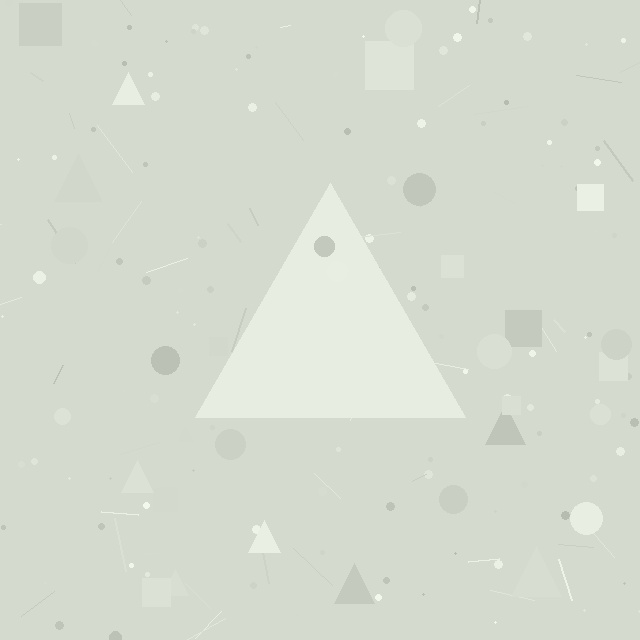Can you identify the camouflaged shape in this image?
The camouflaged shape is a triangle.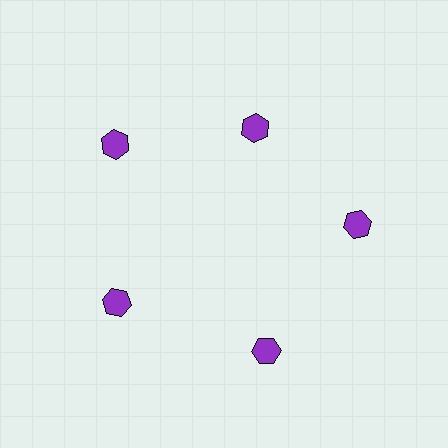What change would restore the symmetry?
The symmetry would be restored by moving it outward, back onto the ring so that all 5 hexagons sit at equal angles and equal distance from the center.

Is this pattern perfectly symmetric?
No. The 5 purple hexagons are arranged in a ring, but one element near the 1 o'clock position is pulled inward toward the center, breaking the 5-fold rotational symmetry.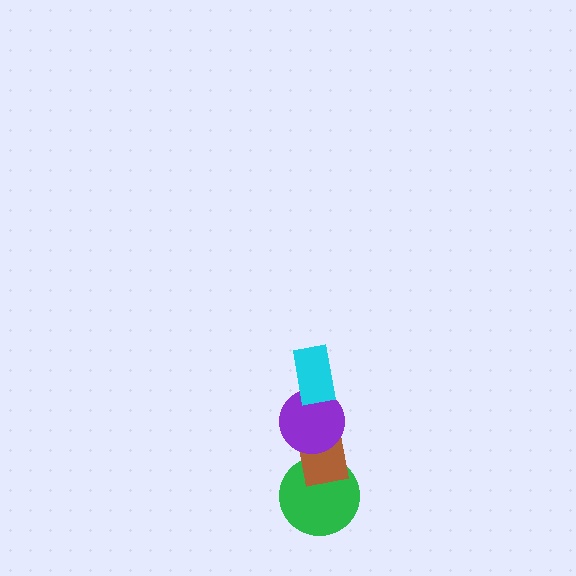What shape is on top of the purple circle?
The cyan rectangle is on top of the purple circle.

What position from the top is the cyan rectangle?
The cyan rectangle is 1st from the top.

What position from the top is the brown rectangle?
The brown rectangle is 3rd from the top.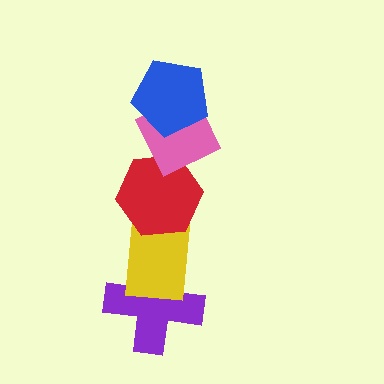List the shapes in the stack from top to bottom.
From top to bottom: the blue pentagon, the pink diamond, the red hexagon, the yellow rectangle, the purple cross.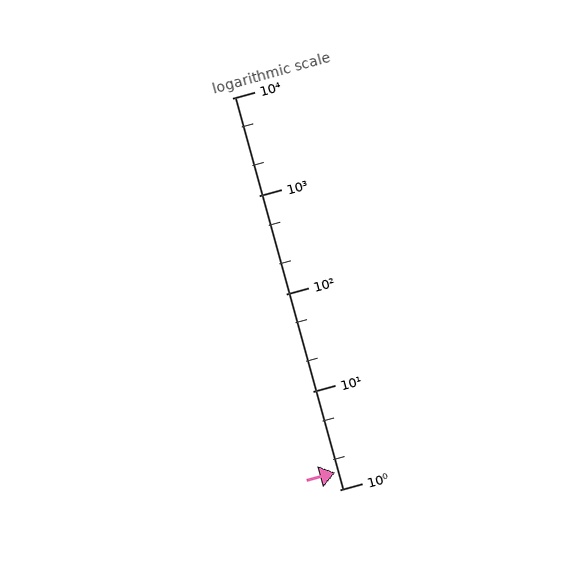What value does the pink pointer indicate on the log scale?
The pointer indicates approximately 1.5.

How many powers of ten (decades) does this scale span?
The scale spans 4 decades, from 1 to 10000.